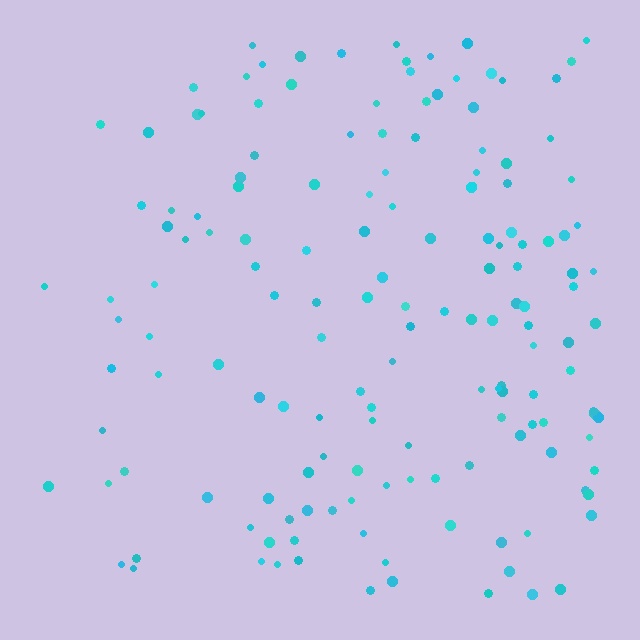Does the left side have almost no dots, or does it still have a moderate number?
Still a moderate number, just noticeably fewer than the right.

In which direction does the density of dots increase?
From left to right, with the right side densest.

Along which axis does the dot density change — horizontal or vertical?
Horizontal.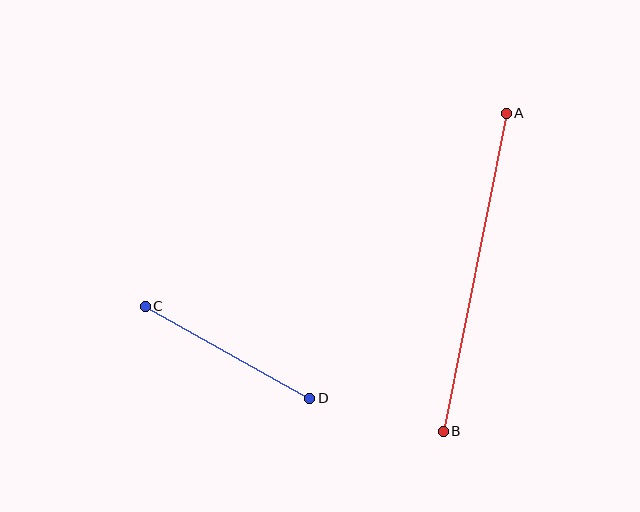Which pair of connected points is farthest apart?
Points A and B are farthest apart.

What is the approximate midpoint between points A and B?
The midpoint is at approximately (475, 272) pixels.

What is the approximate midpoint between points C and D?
The midpoint is at approximately (228, 352) pixels.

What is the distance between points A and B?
The distance is approximately 324 pixels.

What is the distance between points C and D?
The distance is approximately 188 pixels.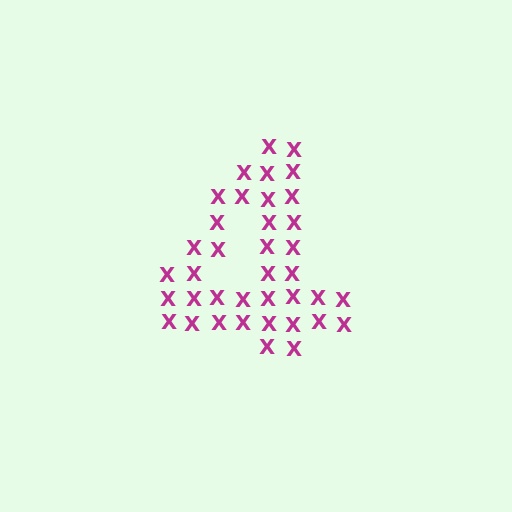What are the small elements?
The small elements are letter X's.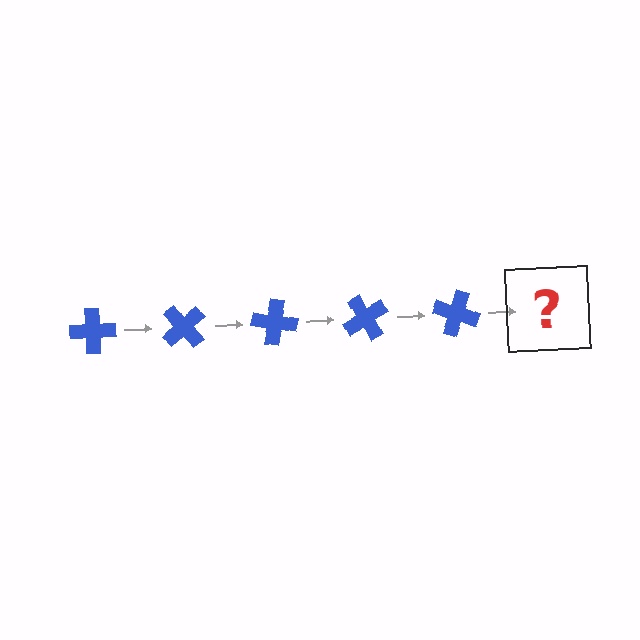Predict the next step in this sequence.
The next step is a blue cross rotated 250 degrees.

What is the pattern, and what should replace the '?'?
The pattern is that the cross rotates 50 degrees each step. The '?' should be a blue cross rotated 250 degrees.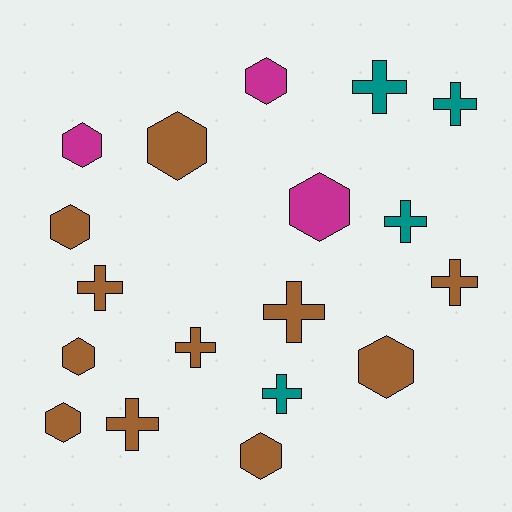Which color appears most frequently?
Brown, with 11 objects.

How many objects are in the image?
There are 18 objects.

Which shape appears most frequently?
Cross, with 9 objects.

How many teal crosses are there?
There are 4 teal crosses.